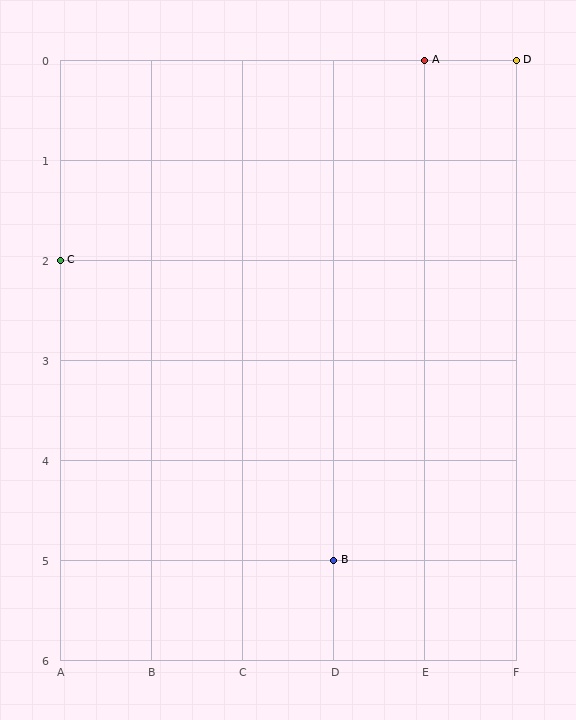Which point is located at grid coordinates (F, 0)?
Point D is at (F, 0).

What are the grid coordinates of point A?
Point A is at grid coordinates (E, 0).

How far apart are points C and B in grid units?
Points C and B are 3 columns and 3 rows apart (about 4.2 grid units diagonally).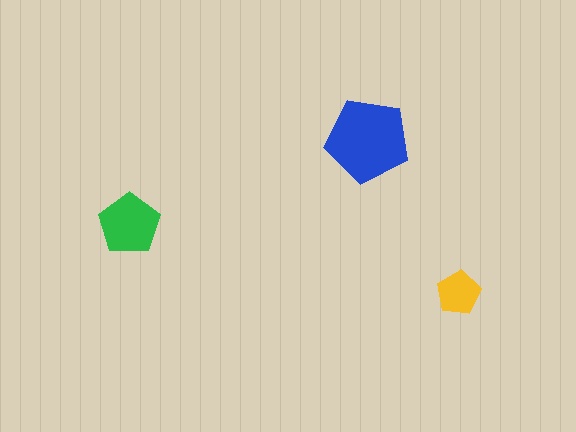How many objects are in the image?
There are 3 objects in the image.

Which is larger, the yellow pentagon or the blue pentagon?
The blue one.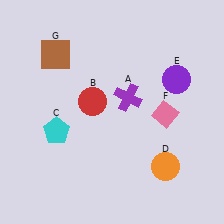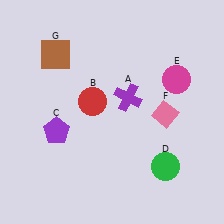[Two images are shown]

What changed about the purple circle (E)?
In Image 1, E is purple. In Image 2, it changed to magenta.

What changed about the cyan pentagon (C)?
In Image 1, C is cyan. In Image 2, it changed to purple.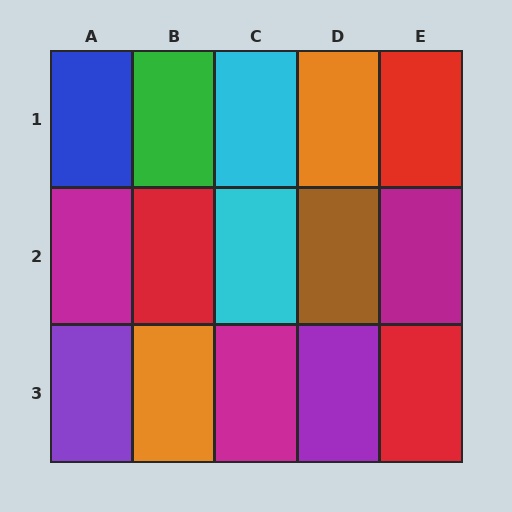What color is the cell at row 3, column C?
Magenta.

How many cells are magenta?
3 cells are magenta.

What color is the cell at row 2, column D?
Brown.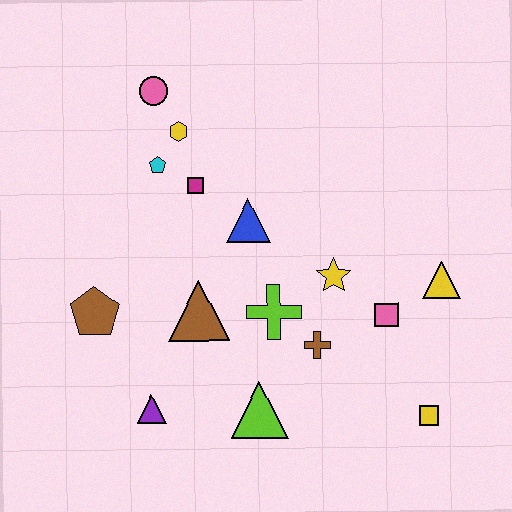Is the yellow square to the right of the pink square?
Yes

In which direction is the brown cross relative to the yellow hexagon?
The brown cross is below the yellow hexagon.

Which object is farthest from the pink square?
The pink circle is farthest from the pink square.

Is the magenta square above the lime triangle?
Yes